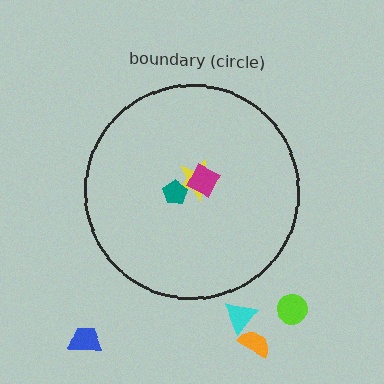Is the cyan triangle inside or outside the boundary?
Outside.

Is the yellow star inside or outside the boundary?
Inside.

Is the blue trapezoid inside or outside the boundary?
Outside.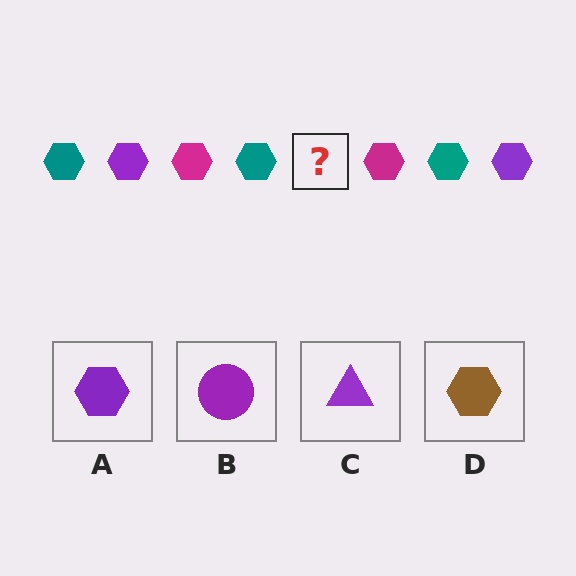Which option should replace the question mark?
Option A.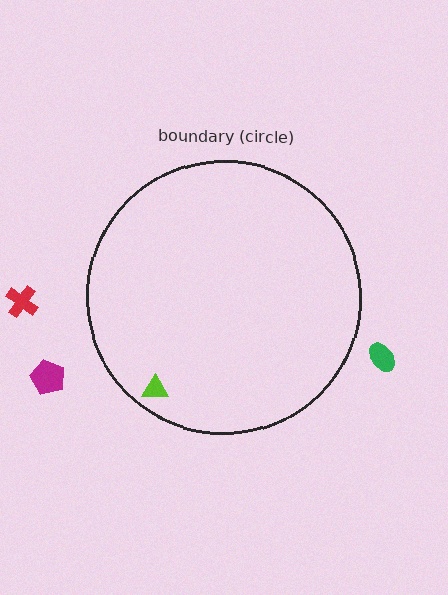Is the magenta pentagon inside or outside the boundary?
Outside.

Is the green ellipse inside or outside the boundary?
Outside.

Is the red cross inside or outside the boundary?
Outside.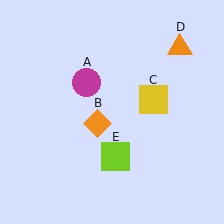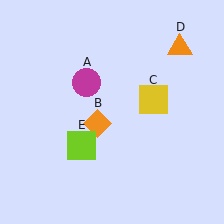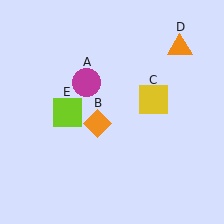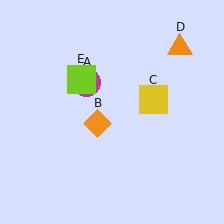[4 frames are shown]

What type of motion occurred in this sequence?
The lime square (object E) rotated clockwise around the center of the scene.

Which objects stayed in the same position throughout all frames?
Magenta circle (object A) and orange diamond (object B) and yellow square (object C) and orange triangle (object D) remained stationary.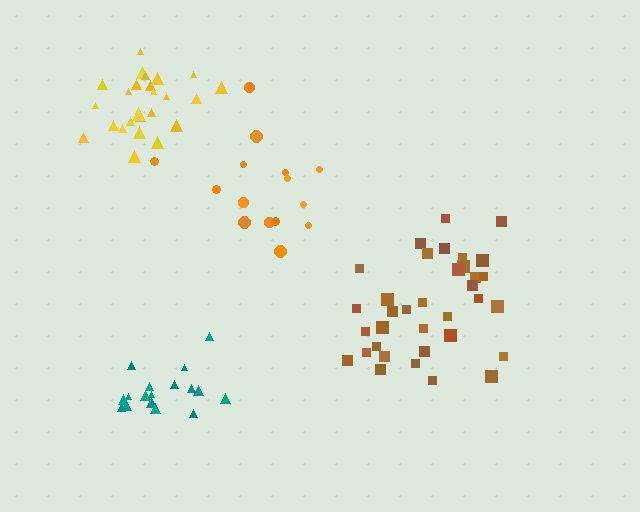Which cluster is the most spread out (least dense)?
Orange.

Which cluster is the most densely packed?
Yellow.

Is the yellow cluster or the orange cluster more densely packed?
Yellow.